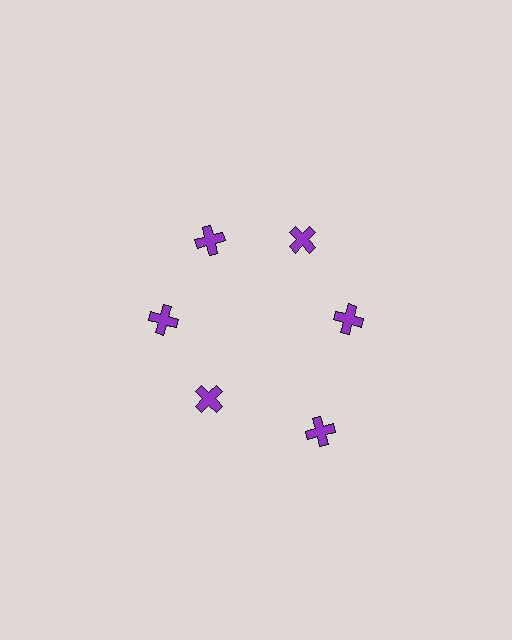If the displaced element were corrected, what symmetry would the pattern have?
It would have 6-fold rotational symmetry — the pattern would map onto itself every 60 degrees.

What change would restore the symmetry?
The symmetry would be restored by moving it inward, back onto the ring so that all 6 crosses sit at equal angles and equal distance from the center.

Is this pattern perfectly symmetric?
No. The 6 purple crosses are arranged in a ring, but one element near the 5 o'clock position is pushed outward from the center, breaking the 6-fold rotational symmetry.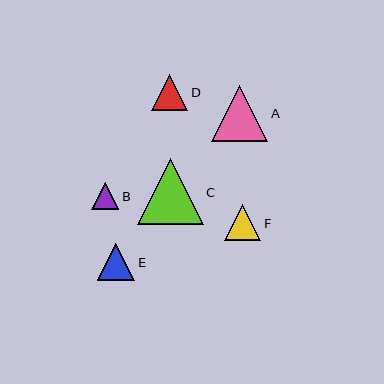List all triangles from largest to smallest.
From largest to smallest: C, A, E, D, F, B.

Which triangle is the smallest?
Triangle B is the smallest with a size of approximately 27 pixels.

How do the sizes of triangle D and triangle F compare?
Triangle D and triangle F are approximately the same size.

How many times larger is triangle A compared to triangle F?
Triangle A is approximately 1.6 times the size of triangle F.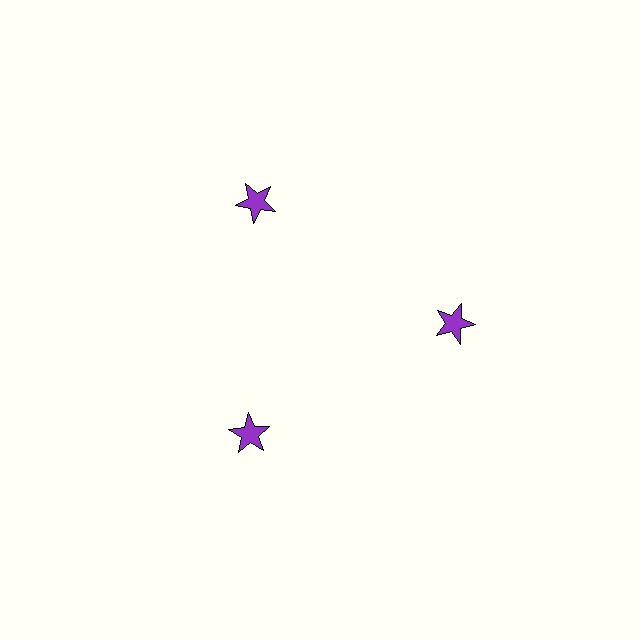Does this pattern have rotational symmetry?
Yes, this pattern has 3-fold rotational symmetry. It looks the same after rotating 120 degrees around the center.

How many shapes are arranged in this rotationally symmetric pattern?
There are 3 shapes, arranged in 3 groups of 1.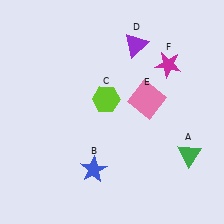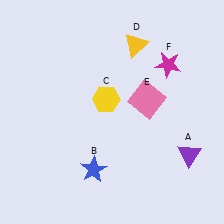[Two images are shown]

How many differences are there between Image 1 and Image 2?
There are 3 differences between the two images.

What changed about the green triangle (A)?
In Image 1, A is green. In Image 2, it changed to purple.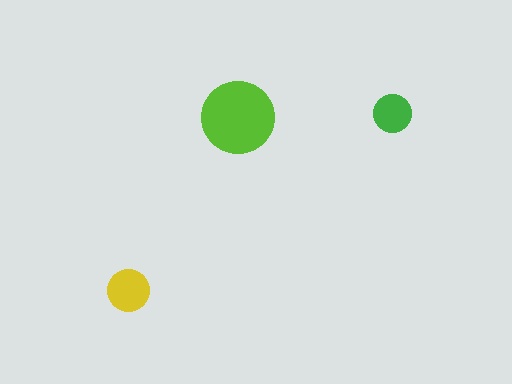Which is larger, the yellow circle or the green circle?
The yellow one.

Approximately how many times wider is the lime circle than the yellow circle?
About 1.5 times wider.